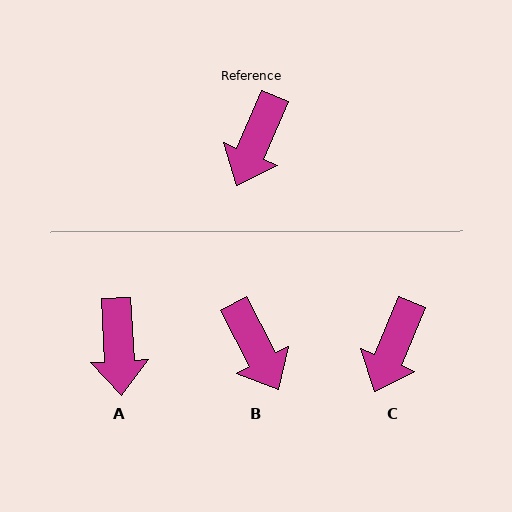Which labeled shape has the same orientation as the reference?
C.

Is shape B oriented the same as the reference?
No, it is off by about 50 degrees.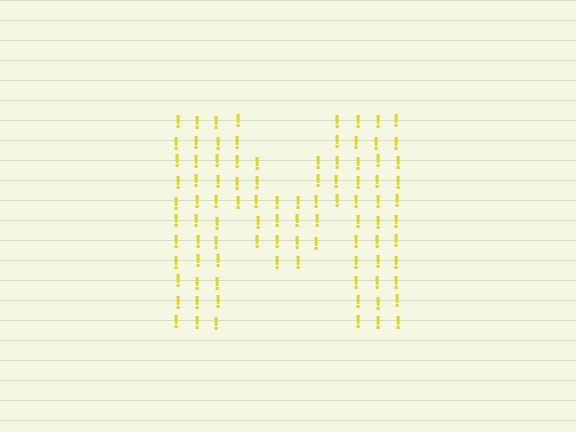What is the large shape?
The large shape is the letter M.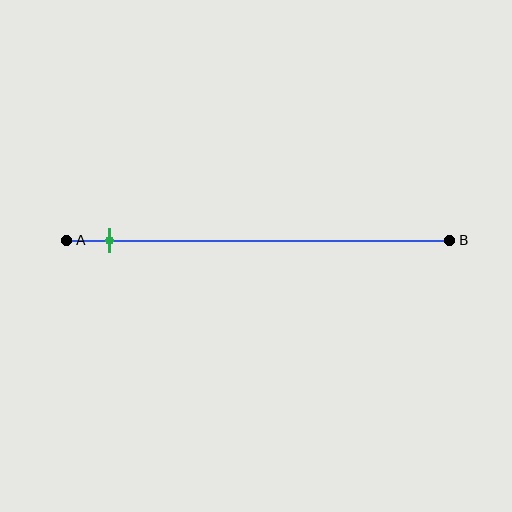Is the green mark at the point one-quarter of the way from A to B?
No, the mark is at about 10% from A, not at the 25% one-quarter point.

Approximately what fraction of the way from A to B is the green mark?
The green mark is approximately 10% of the way from A to B.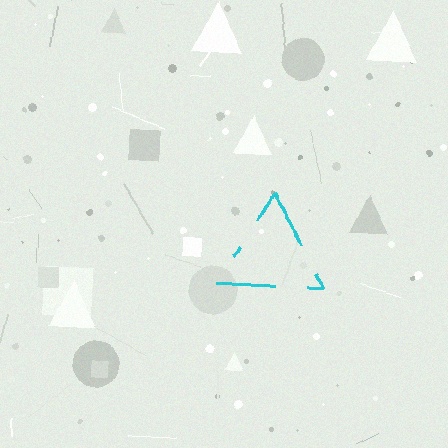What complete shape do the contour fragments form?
The contour fragments form a triangle.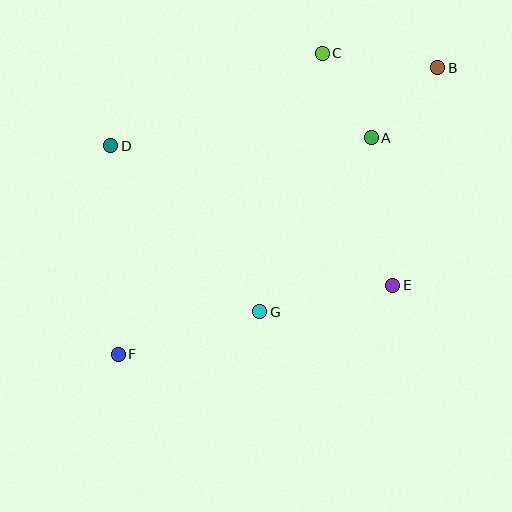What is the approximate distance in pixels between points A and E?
The distance between A and E is approximately 149 pixels.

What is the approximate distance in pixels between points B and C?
The distance between B and C is approximately 117 pixels.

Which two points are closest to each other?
Points A and B are closest to each other.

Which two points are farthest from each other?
Points B and F are farthest from each other.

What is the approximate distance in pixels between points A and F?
The distance between A and F is approximately 333 pixels.